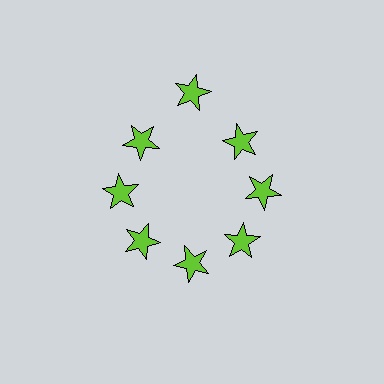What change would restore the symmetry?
The symmetry would be restored by moving it inward, back onto the ring so that all 8 stars sit at equal angles and equal distance from the center.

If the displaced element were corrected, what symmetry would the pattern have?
It would have 8-fold rotational symmetry — the pattern would map onto itself every 45 degrees.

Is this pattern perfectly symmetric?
No. The 8 lime stars are arranged in a ring, but one element near the 12 o'clock position is pushed outward from the center, breaking the 8-fold rotational symmetry.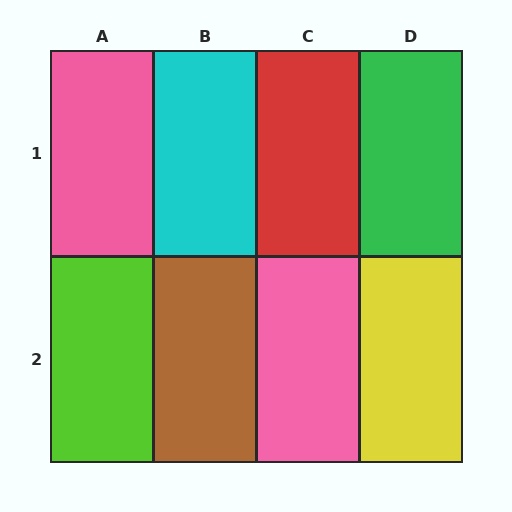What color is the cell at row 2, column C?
Pink.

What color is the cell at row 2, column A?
Lime.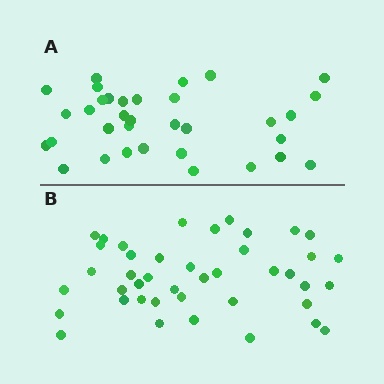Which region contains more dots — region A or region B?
Region B (the bottom region) has more dots.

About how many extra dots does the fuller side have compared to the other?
Region B has roughly 8 or so more dots than region A.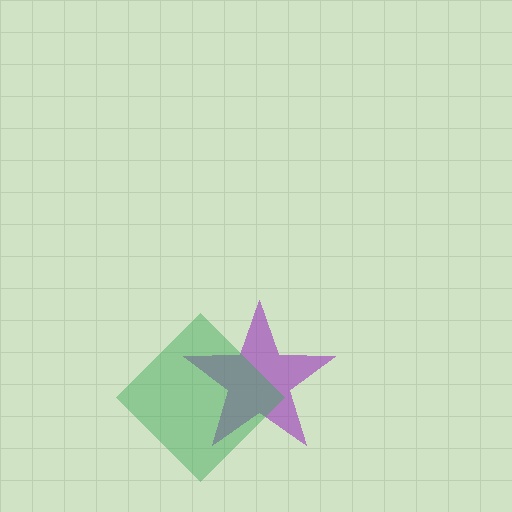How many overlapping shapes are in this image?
There are 2 overlapping shapes in the image.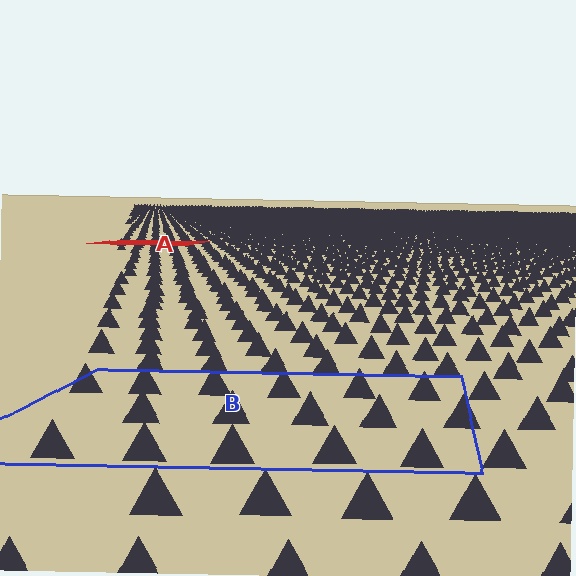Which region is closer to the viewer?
Region B is closer. The texture elements there are larger and more spread out.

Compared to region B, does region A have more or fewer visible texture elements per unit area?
Region A has more texture elements per unit area — they are packed more densely because it is farther away.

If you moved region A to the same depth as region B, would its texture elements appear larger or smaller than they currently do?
They would appear larger. At a closer depth, the same texture elements are projected at a bigger on-screen size.